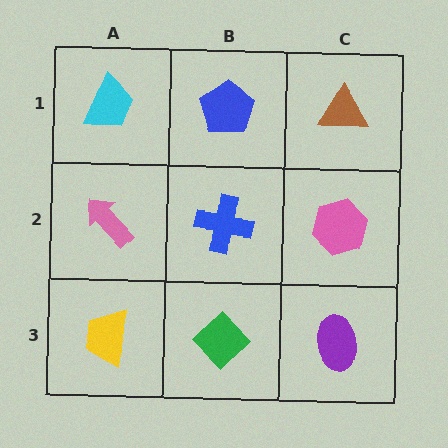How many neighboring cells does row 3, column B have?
3.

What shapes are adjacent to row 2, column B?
A blue pentagon (row 1, column B), a green diamond (row 3, column B), a pink arrow (row 2, column A), a pink hexagon (row 2, column C).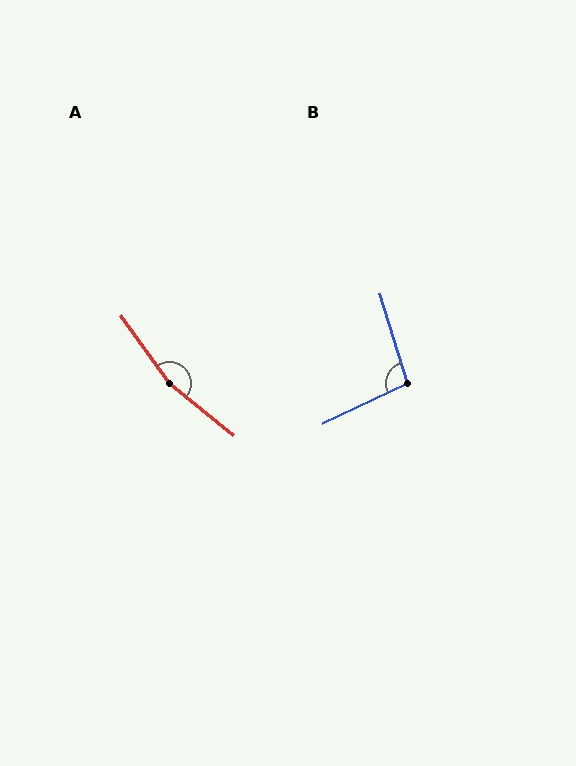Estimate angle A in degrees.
Approximately 165 degrees.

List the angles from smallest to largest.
B (98°), A (165°).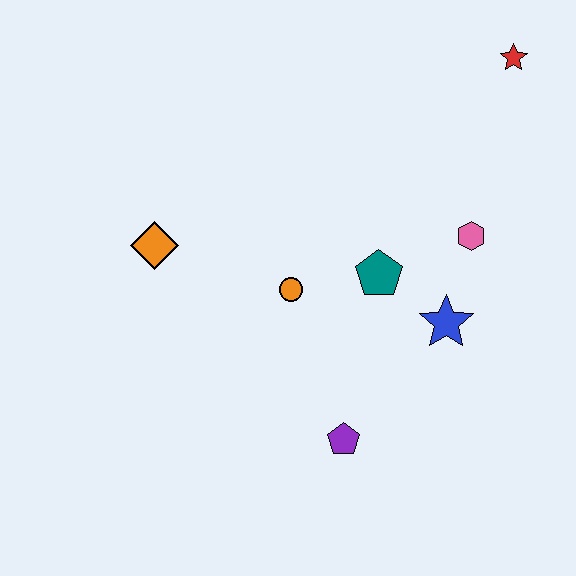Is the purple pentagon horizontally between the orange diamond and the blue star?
Yes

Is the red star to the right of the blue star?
Yes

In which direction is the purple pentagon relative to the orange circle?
The purple pentagon is below the orange circle.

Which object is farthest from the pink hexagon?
The orange diamond is farthest from the pink hexagon.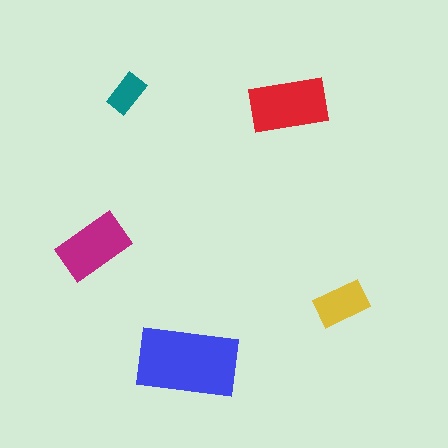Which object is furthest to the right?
The yellow rectangle is rightmost.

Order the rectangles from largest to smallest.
the blue one, the red one, the magenta one, the yellow one, the teal one.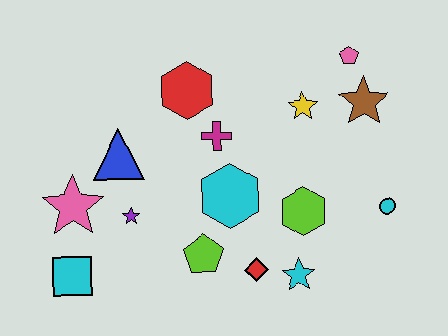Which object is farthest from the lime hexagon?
The cyan square is farthest from the lime hexagon.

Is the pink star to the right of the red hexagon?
No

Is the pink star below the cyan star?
No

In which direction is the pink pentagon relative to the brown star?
The pink pentagon is above the brown star.